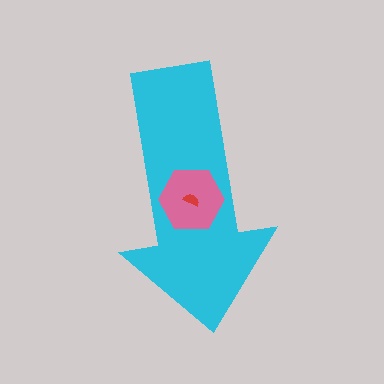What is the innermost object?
The red semicircle.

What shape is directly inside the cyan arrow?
The pink hexagon.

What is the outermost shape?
The cyan arrow.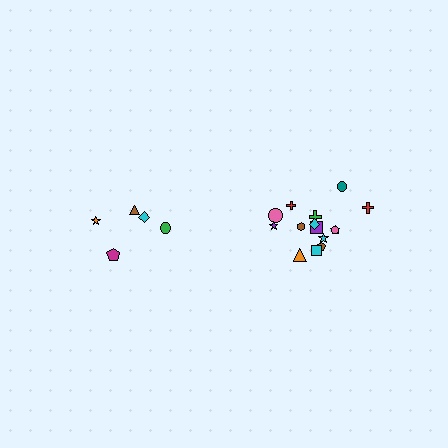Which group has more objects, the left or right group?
The right group.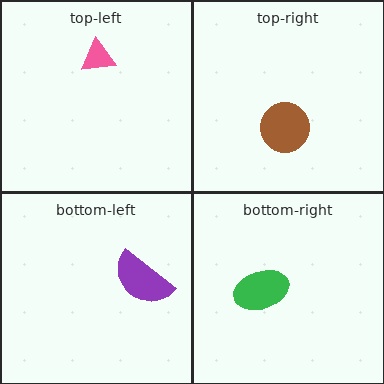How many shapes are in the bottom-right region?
1.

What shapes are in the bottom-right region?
The green ellipse.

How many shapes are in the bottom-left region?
1.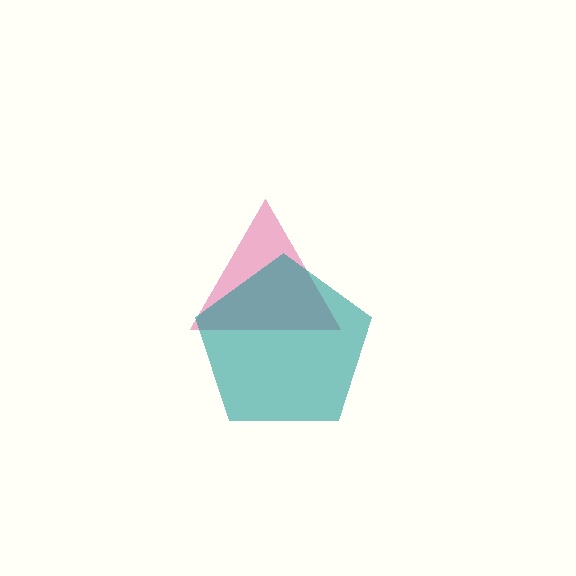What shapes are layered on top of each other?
The layered shapes are: a pink triangle, a teal pentagon.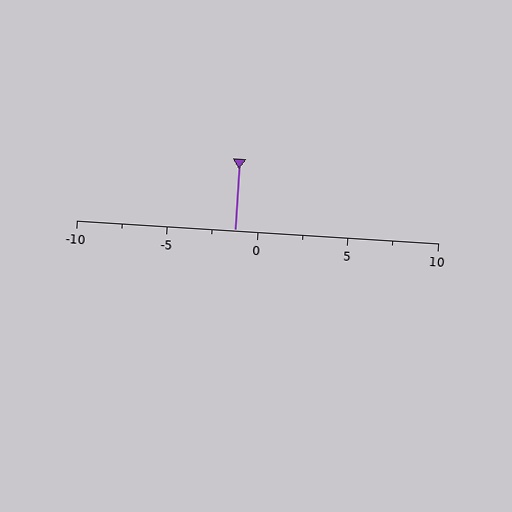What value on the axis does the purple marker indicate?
The marker indicates approximately -1.2.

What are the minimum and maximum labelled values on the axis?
The axis runs from -10 to 10.